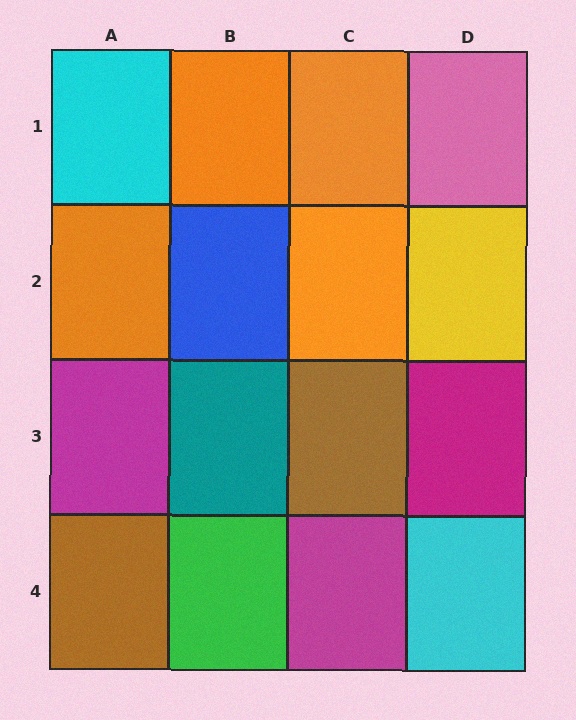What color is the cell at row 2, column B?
Blue.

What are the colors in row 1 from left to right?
Cyan, orange, orange, pink.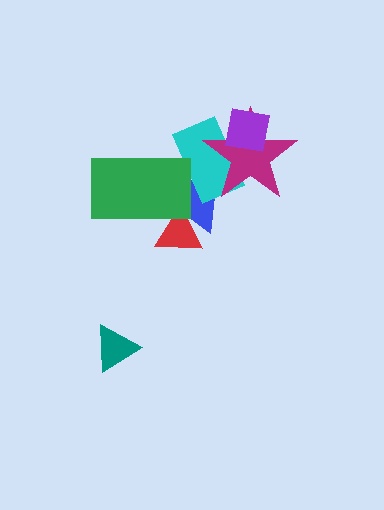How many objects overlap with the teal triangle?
0 objects overlap with the teal triangle.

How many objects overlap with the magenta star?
3 objects overlap with the magenta star.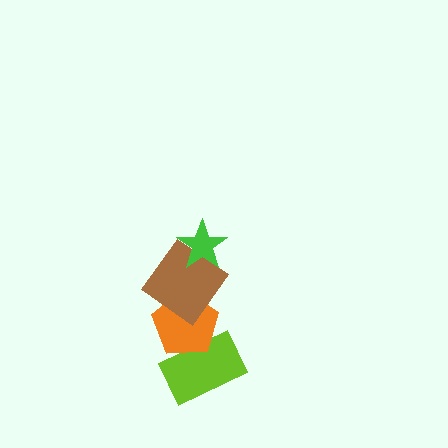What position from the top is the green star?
The green star is 1st from the top.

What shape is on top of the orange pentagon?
The brown diamond is on top of the orange pentagon.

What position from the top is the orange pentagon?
The orange pentagon is 3rd from the top.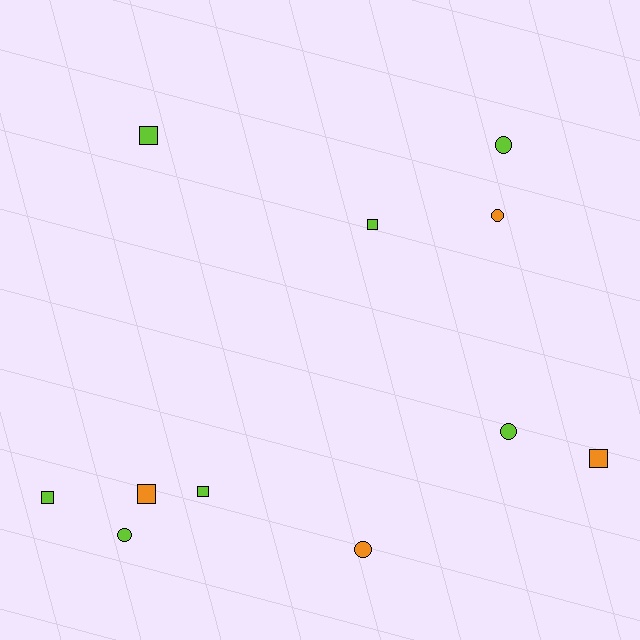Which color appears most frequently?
Lime, with 7 objects.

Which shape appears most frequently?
Square, with 6 objects.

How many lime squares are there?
There are 4 lime squares.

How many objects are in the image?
There are 11 objects.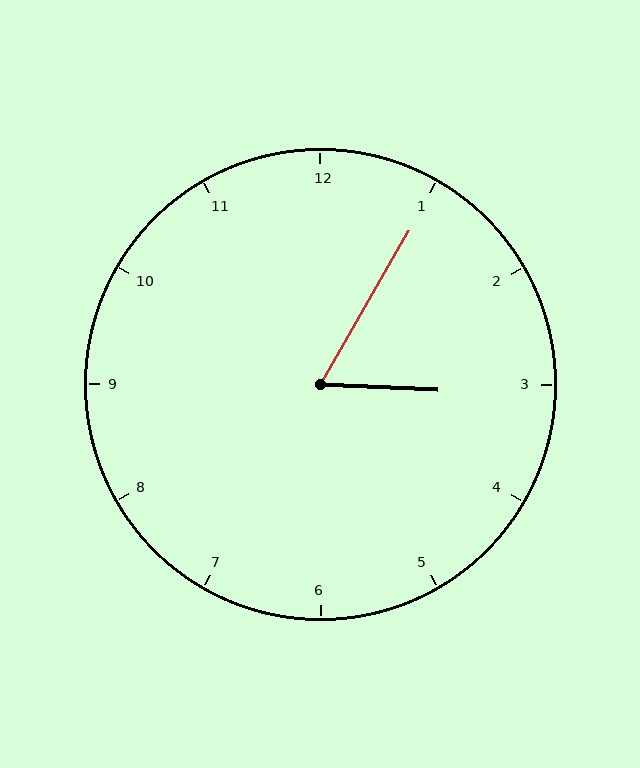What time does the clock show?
3:05.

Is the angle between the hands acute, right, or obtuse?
It is acute.